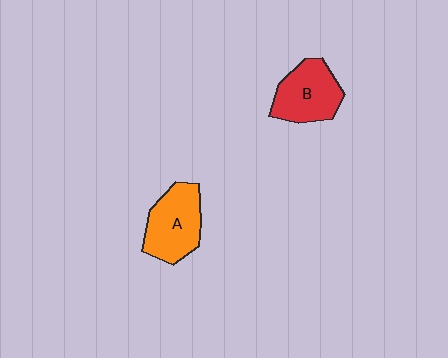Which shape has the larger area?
Shape A (orange).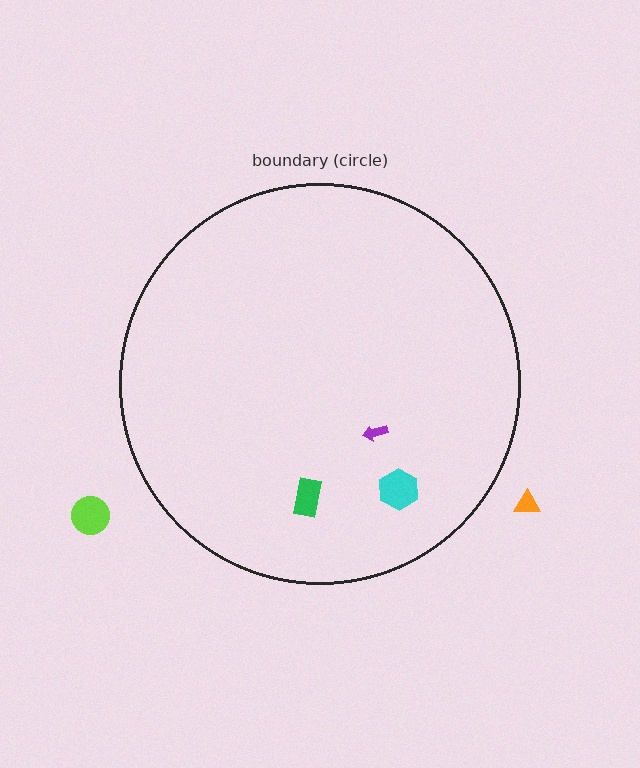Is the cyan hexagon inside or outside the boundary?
Inside.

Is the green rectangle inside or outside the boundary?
Inside.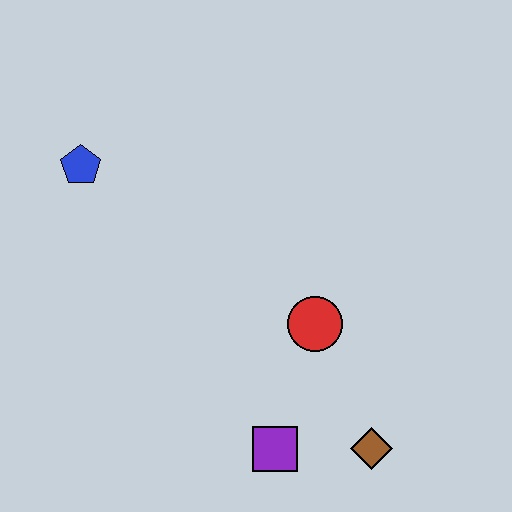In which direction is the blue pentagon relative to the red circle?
The blue pentagon is to the left of the red circle.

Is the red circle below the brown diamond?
No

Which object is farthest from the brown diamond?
The blue pentagon is farthest from the brown diamond.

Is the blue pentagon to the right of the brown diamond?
No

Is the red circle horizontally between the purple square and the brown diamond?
Yes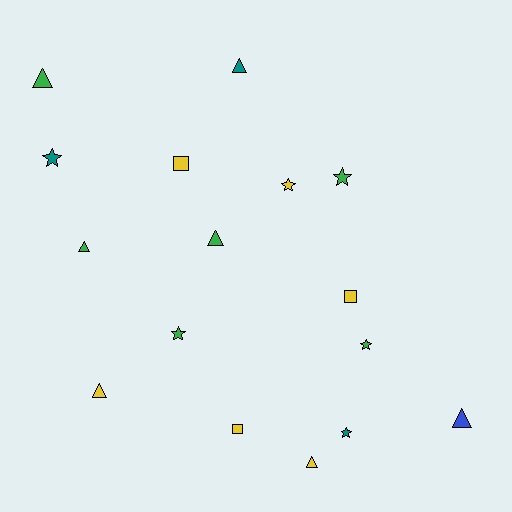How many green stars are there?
There are 3 green stars.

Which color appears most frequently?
Yellow, with 6 objects.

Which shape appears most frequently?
Triangle, with 7 objects.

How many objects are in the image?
There are 16 objects.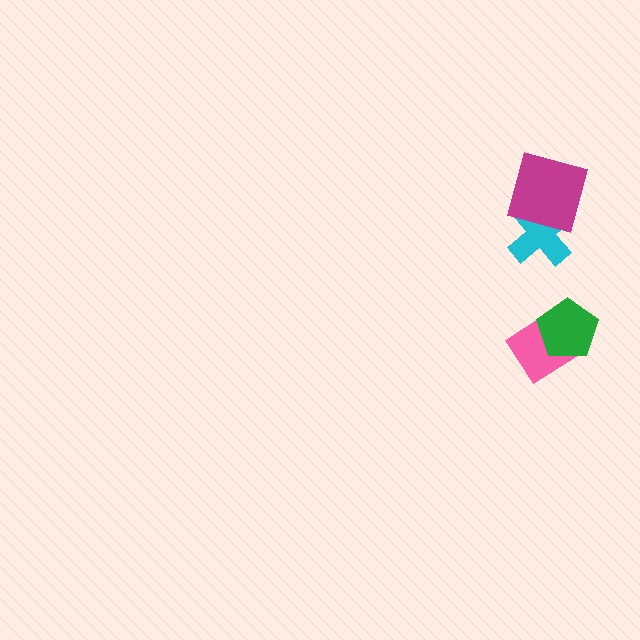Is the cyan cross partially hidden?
Yes, it is partially covered by another shape.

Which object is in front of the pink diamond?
The green pentagon is in front of the pink diamond.